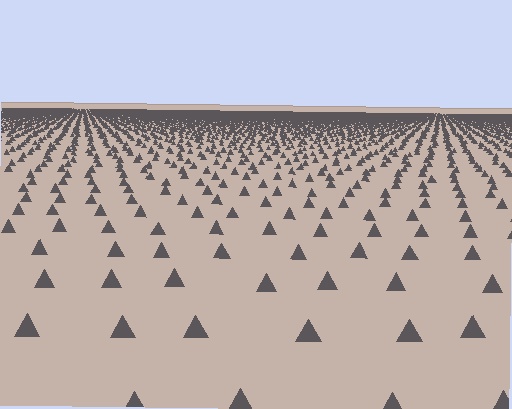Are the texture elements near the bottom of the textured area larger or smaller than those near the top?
Larger. Near the bottom, elements are closer to the viewer and appear at a bigger on-screen size.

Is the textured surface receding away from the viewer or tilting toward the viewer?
The surface is receding away from the viewer. Texture elements get smaller and denser toward the top.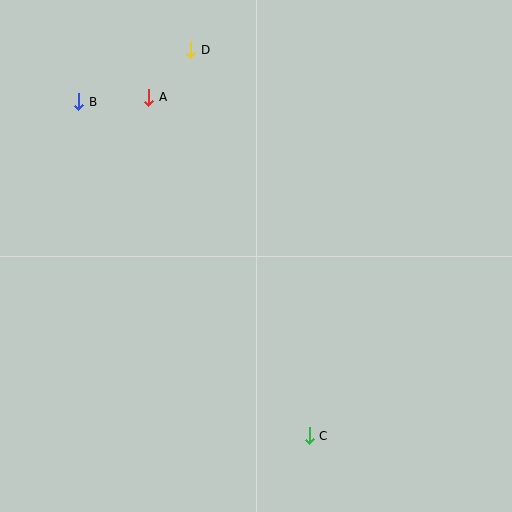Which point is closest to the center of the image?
Point C at (309, 436) is closest to the center.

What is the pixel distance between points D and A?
The distance between D and A is 63 pixels.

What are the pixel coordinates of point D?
Point D is at (191, 50).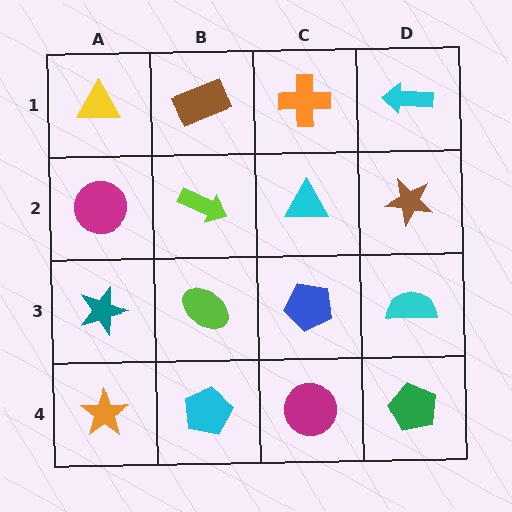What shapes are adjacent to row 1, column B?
A lime arrow (row 2, column B), a yellow triangle (row 1, column A), an orange cross (row 1, column C).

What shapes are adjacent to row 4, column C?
A blue pentagon (row 3, column C), a cyan pentagon (row 4, column B), a green pentagon (row 4, column D).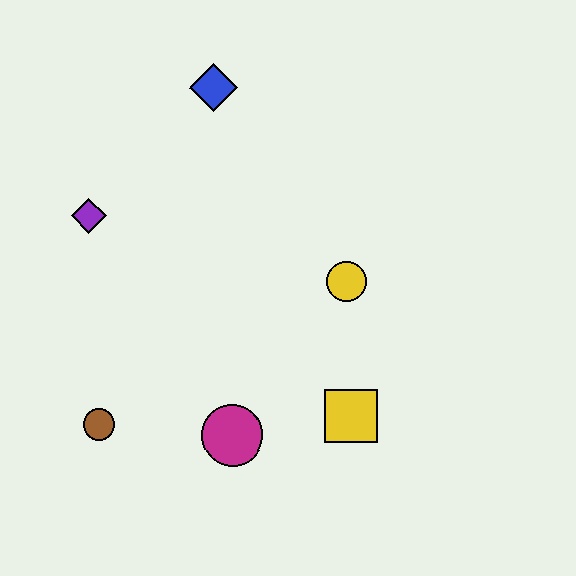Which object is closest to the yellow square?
The magenta circle is closest to the yellow square.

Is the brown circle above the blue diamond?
No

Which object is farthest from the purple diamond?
The yellow square is farthest from the purple diamond.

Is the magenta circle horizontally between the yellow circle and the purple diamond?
Yes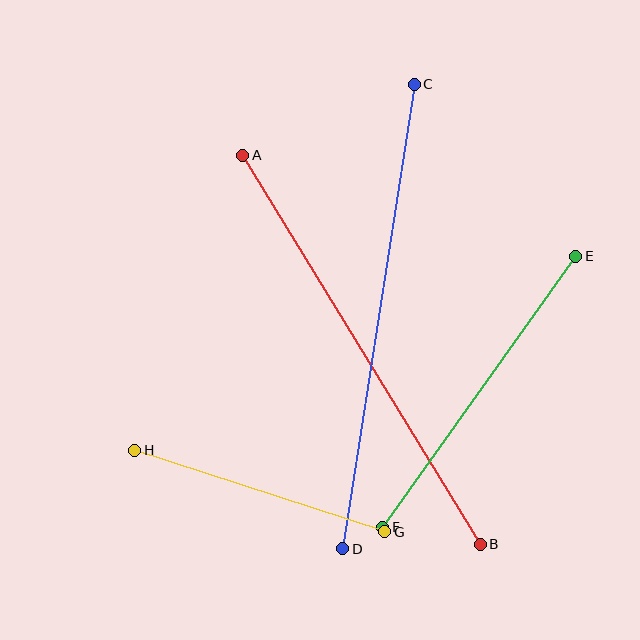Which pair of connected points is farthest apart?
Points C and D are farthest apart.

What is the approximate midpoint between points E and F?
The midpoint is at approximately (479, 392) pixels.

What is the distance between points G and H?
The distance is approximately 263 pixels.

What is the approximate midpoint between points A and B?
The midpoint is at approximately (361, 350) pixels.